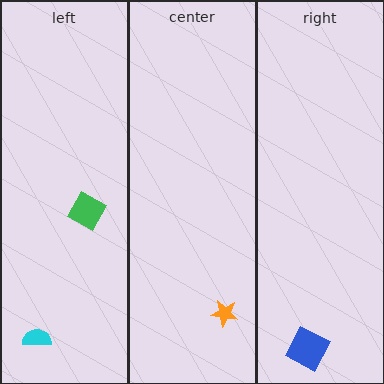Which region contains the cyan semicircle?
The left region.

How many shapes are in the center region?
1.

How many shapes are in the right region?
1.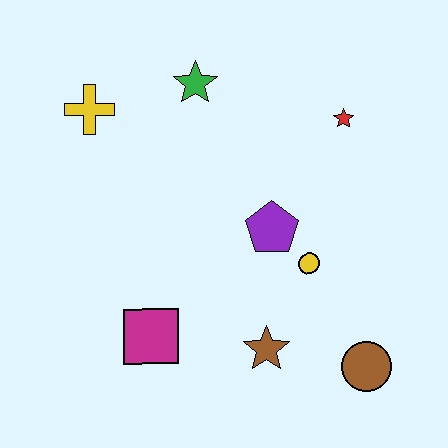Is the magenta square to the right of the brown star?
No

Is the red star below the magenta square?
No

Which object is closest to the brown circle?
The brown star is closest to the brown circle.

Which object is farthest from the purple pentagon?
The yellow cross is farthest from the purple pentagon.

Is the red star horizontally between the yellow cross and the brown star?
No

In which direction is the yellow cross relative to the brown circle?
The yellow cross is to the left of the brown circle.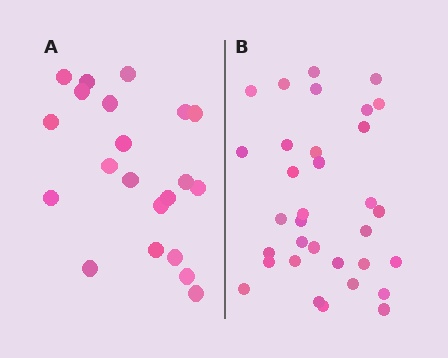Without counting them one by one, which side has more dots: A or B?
Region B (the right region) has more dots.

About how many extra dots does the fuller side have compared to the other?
Region B has roughly 12 or so more dots than region A.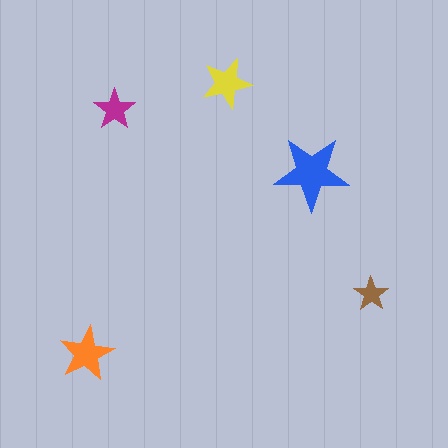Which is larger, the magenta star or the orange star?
The orange one.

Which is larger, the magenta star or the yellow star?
The yellow one.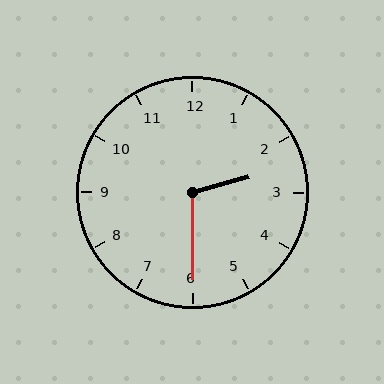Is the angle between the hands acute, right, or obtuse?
It is obtuse.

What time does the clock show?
2:30.